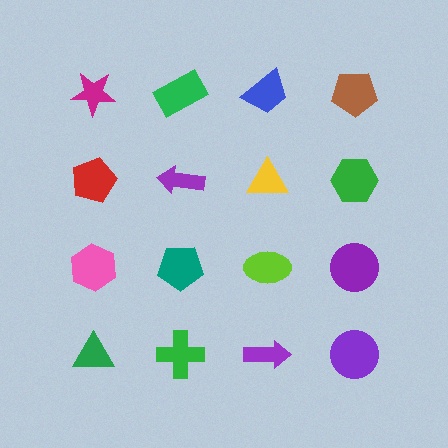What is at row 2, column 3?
A yellow triangle.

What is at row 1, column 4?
A brown pentagon.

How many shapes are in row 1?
4 shapes.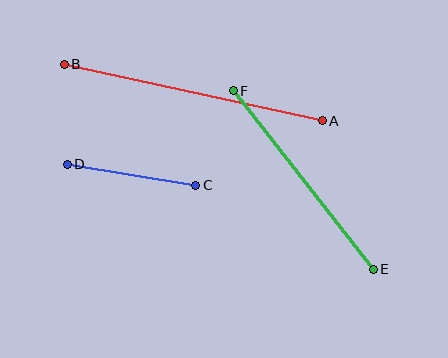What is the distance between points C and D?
The distance is approximately 130 pixels.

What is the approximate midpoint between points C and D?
The midpoint is at approximately (132, 175) pixels.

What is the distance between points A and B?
The distance is approximately 264 pixels.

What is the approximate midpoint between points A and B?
The midpoint is at approximately (193, 92) pixels.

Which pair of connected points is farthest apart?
Points A and B are farthest apart.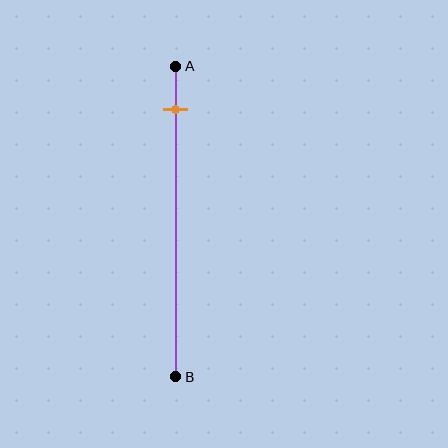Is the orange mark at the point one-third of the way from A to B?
No, the mark is at about 15% from A, not at the 33% one-third point.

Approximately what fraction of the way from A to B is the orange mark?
The orange mark is approximately 15% of the way from A to B.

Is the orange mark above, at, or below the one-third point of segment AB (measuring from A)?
The orange mark is above the one-third point of segment AB.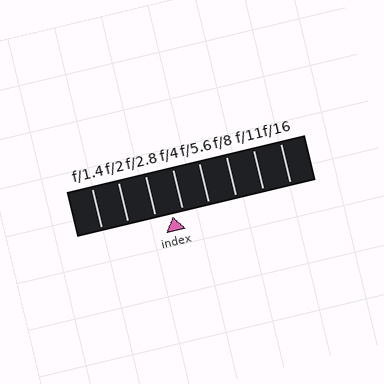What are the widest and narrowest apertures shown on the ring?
The widest aperture shown is f/1.4 and the narrowest is f/16.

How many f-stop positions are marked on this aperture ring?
There are 8 f-stop positions marked.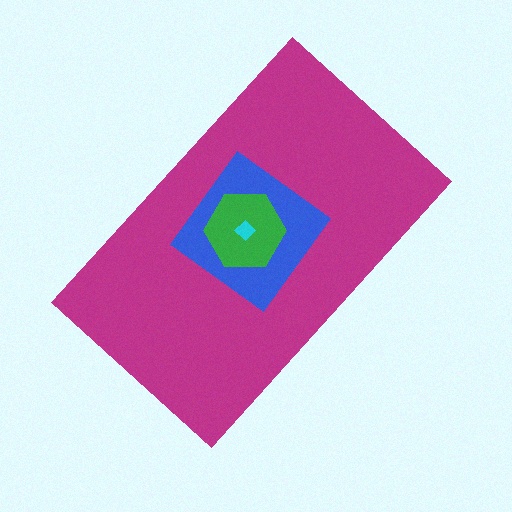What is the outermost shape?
The magenta rectangle.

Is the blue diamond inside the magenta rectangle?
Yes.